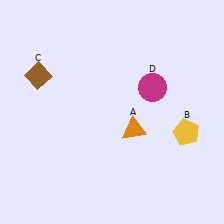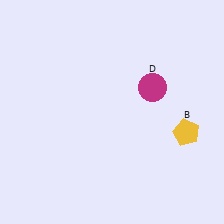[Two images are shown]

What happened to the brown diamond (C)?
The brown diamond (C) was removed in Image 2. It was in the top-left area of Image 1.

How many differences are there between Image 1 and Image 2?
There are 2 differences between the two images.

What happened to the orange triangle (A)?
The orange triangle (A) was removed in Image 2. It was in the bottom-right area of Image 1.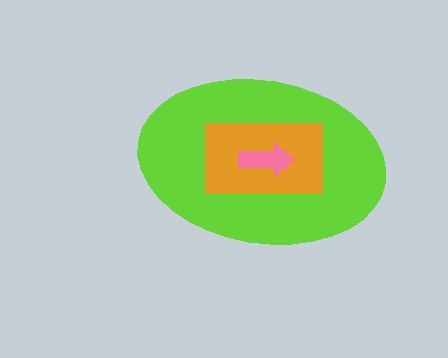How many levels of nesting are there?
3.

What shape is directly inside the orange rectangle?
The pink arrow.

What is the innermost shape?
The pink arrow.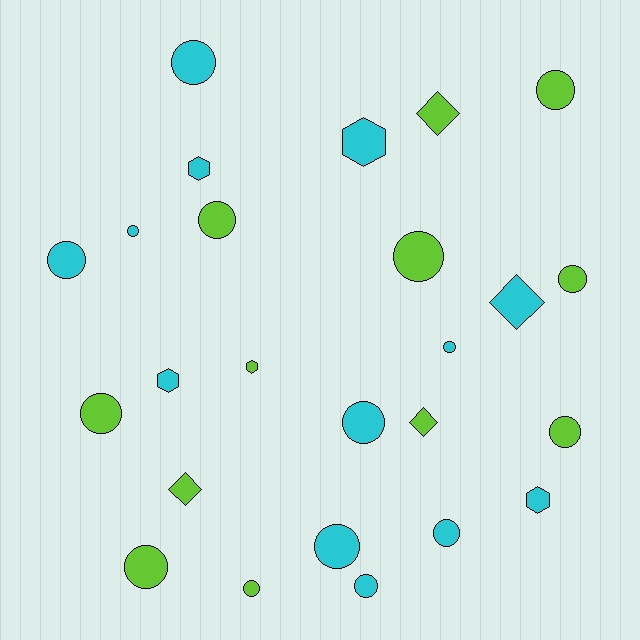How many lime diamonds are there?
There are 3 lime diamonds.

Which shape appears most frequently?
Circle, with 16 objects.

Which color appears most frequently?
Cyan, with 13 objects.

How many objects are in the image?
There are 25 objects.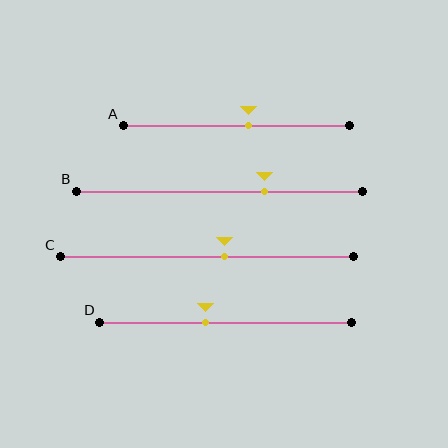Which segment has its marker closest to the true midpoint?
Segment A has its marker closest to the true midpoint.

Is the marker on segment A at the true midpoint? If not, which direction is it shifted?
No, the marker on segment A is shifted to the right by about 5% of the segment length.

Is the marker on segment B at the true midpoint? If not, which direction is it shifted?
No, the marker on segment B is shifted to the right by about 16% of the segment length.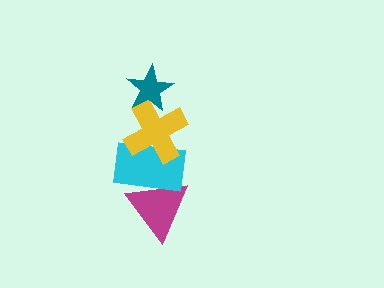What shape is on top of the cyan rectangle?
The yellow cross is on top of the cyan rectangle.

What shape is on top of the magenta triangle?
The cyan rectangle is on top of the magenta triangle.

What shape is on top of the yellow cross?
The teal star is on top of the yellow cross.